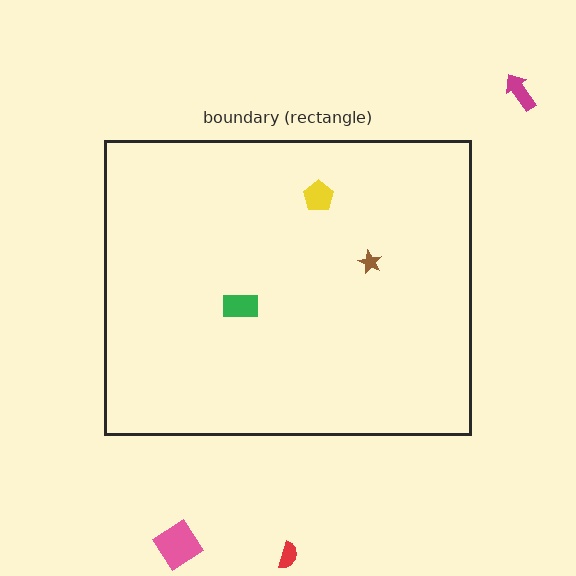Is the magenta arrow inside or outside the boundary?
Outside.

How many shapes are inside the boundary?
3 inside, 3 outside.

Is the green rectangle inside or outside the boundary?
Inside.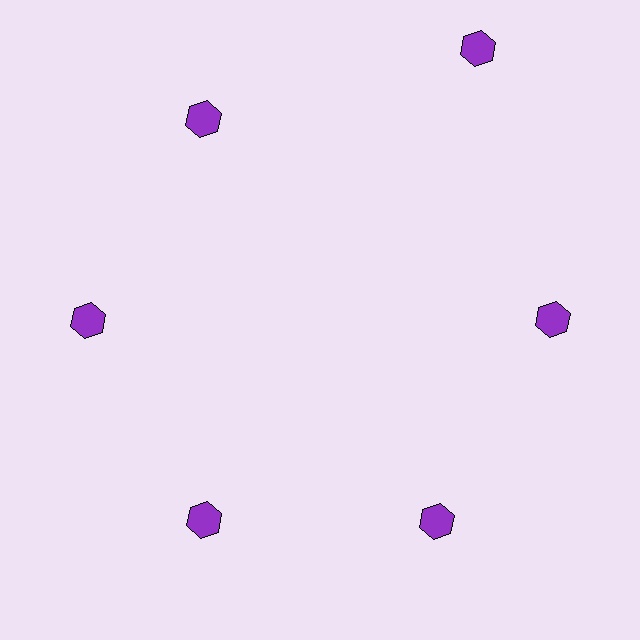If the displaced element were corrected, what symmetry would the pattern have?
It would have 6-fold rotational symmetry — the pattern would map onto itself every 60 degrees.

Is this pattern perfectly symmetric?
No. The 6 purple hexagons are arranged in a ring, but one element near the 1 o'clock position is pushed outward from the center, breaking the 6-fold rotational symmetry.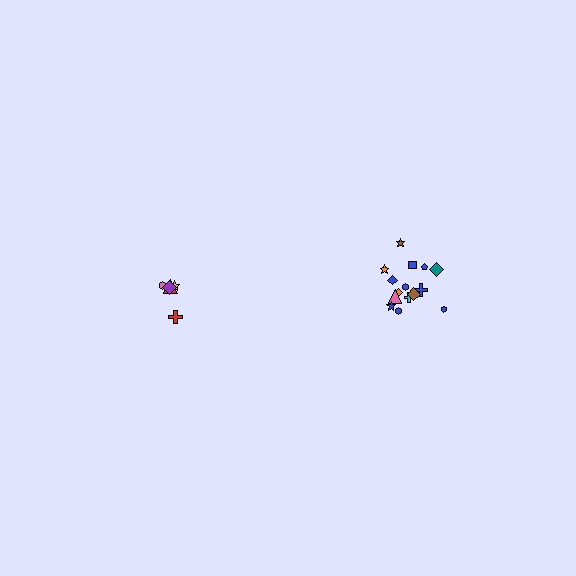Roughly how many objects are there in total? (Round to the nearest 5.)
Roughly 20 objects in total.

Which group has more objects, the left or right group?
The right group.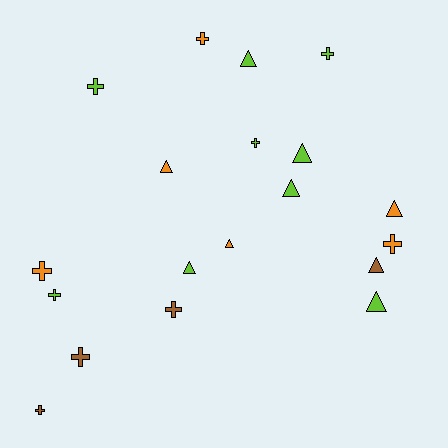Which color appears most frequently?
Lime, with 9 objects.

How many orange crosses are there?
There are 3 orange crosses.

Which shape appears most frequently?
Cross, with 10 objects.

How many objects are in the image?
There are 19 objects.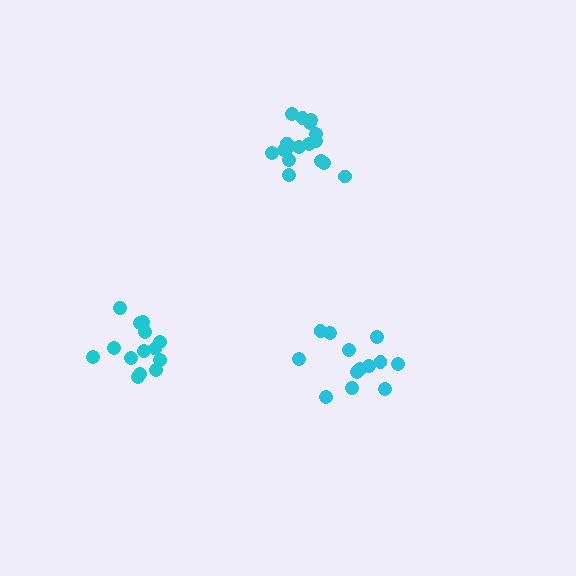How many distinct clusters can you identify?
There are 3 distinct clusters.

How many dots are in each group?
Group 1: 13 dots, Group 2: 14 dots, Group 3: 17 dots (44 total).